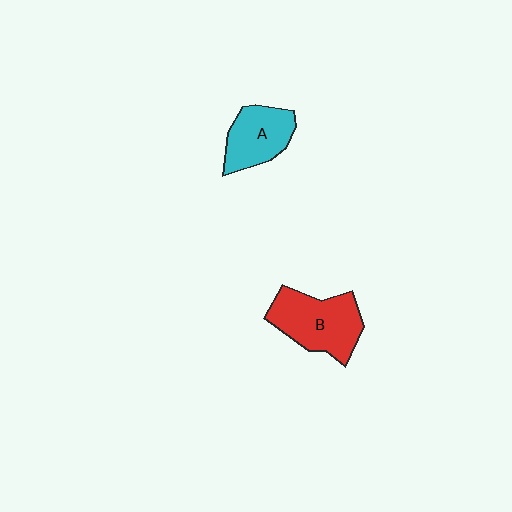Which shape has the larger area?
Shape B (red).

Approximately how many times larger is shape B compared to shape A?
Approximately 1.3 times.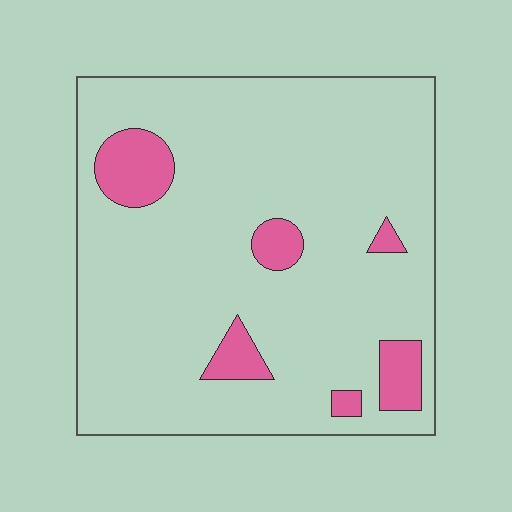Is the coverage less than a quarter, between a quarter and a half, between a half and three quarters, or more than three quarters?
Less than a quarter.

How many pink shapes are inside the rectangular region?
6.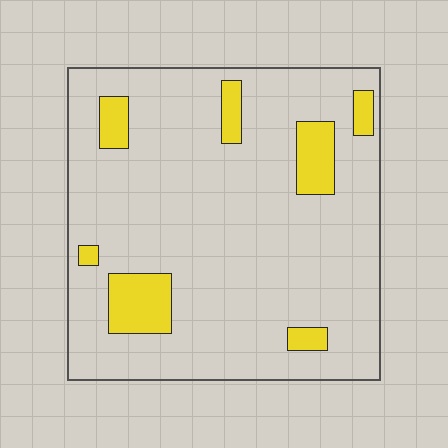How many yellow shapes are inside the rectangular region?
7.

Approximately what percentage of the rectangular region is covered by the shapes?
Approximately 10%.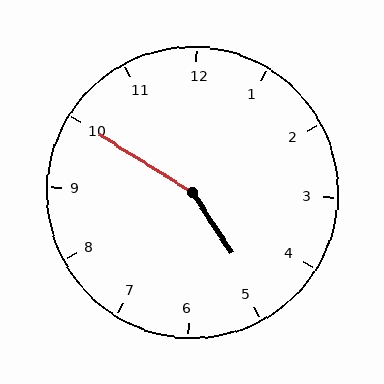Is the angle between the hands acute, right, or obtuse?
It is obtuse.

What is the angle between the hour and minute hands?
Approximately 155 degrees.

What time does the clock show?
4:50.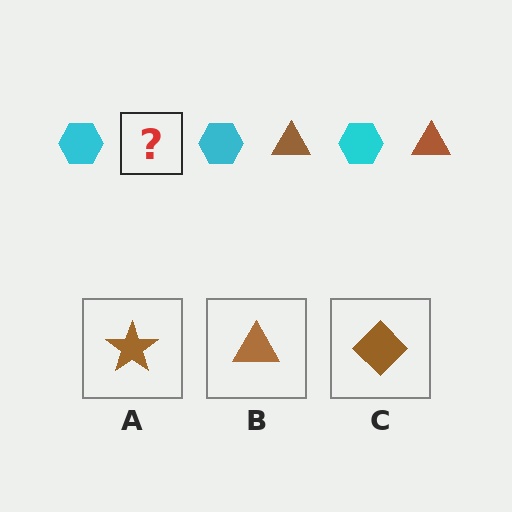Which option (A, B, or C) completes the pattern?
B.